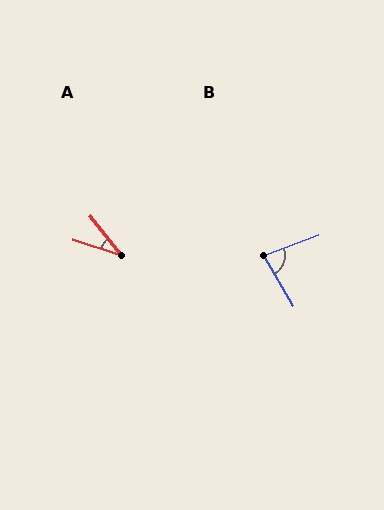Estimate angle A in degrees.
Approximately 34 degrees.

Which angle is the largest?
B, at approximately 80 degrees.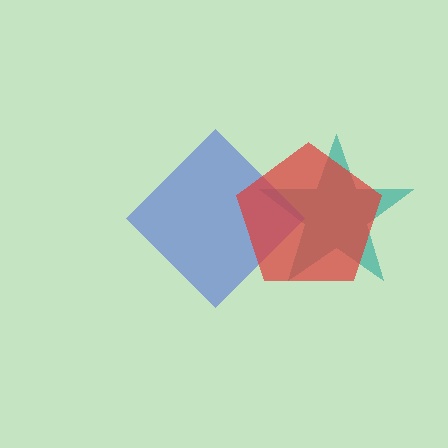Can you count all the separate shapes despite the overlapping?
Yes, there are 3 separate shapes.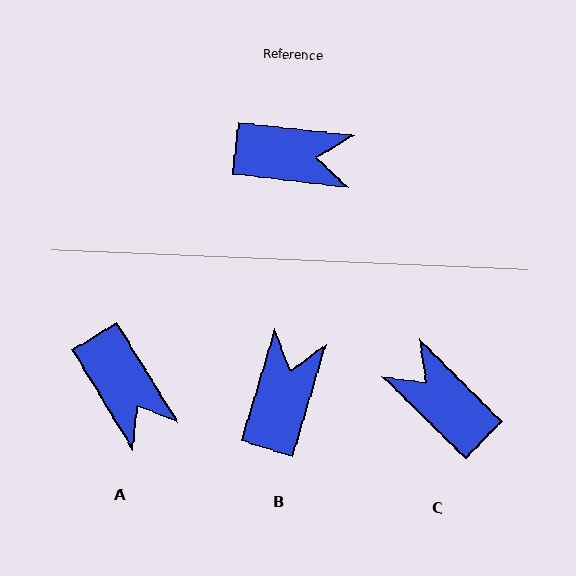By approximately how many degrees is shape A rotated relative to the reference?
Approximately 52 degrees clockwise.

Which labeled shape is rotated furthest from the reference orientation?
C, about 142 degrees away.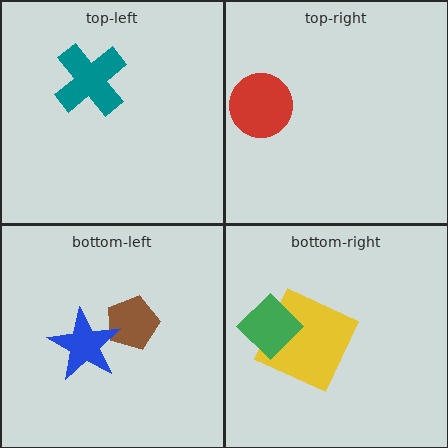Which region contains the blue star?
The bottom-left region.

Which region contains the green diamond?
The bottom-right region.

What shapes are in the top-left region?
The teal cross.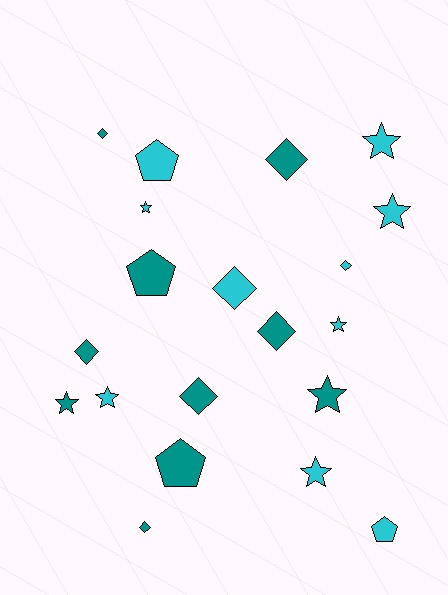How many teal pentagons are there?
There are 2 teal pentagons.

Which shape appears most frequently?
Diamond, with 8 objects.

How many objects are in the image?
There are 20 objects.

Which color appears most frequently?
Teal, with 10 objects.